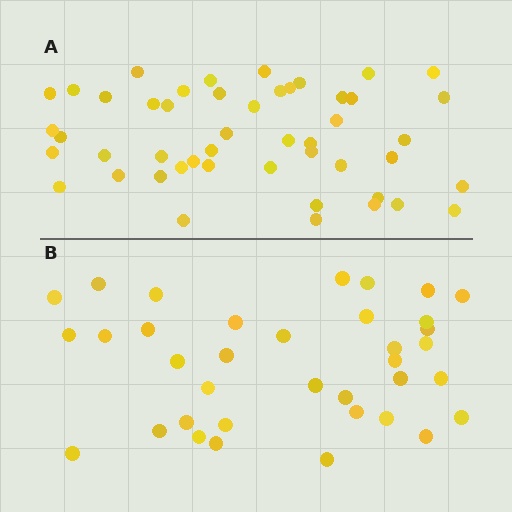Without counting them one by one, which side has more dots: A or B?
Region A (the top region) has more dots.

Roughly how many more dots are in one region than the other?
Region A has roughly 12 or so more dots than region B.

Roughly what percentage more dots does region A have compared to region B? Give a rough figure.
About 35% more.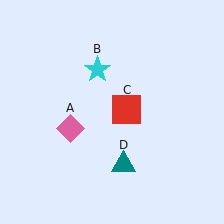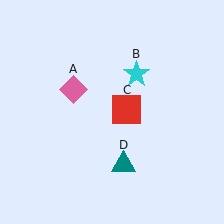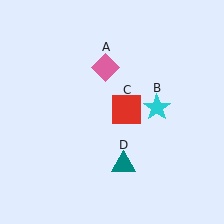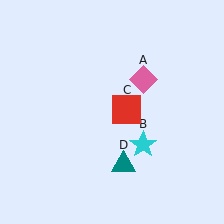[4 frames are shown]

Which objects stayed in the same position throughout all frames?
Red square (object C) and teal triangle (object D) remained stationary.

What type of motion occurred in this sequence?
The pink diamond (object A), cyan star (object B) rotated clockwise around the center of the scene.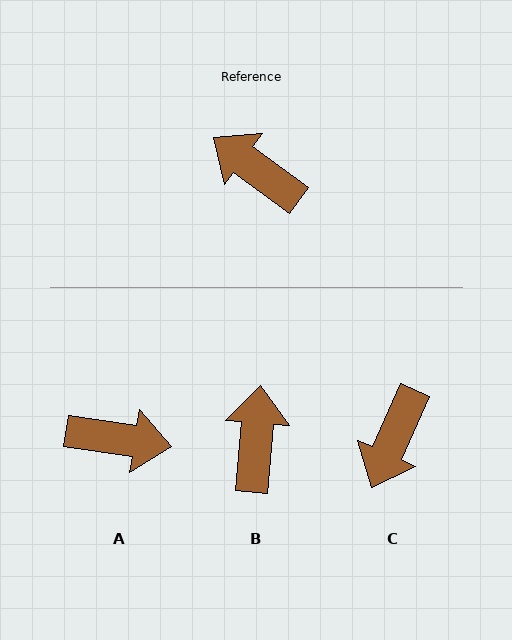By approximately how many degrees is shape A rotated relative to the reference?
Approximately 152 degrees clockwise.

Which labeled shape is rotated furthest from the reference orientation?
A, about 152 degrees away.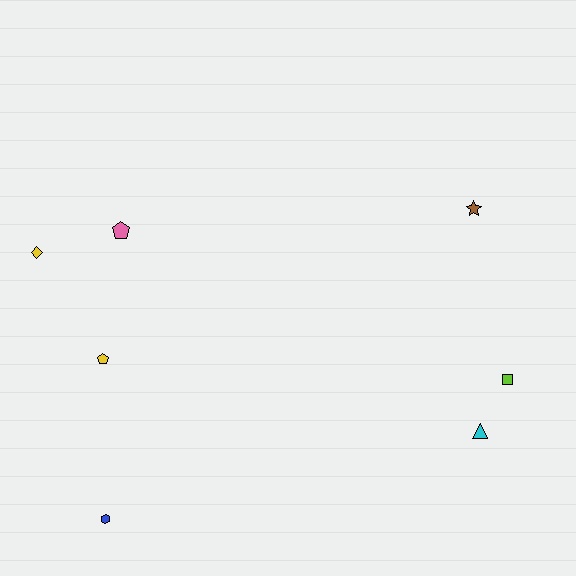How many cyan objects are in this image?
There is 1 cyan object.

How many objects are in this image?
There are 7 objects.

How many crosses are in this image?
There are no crosses.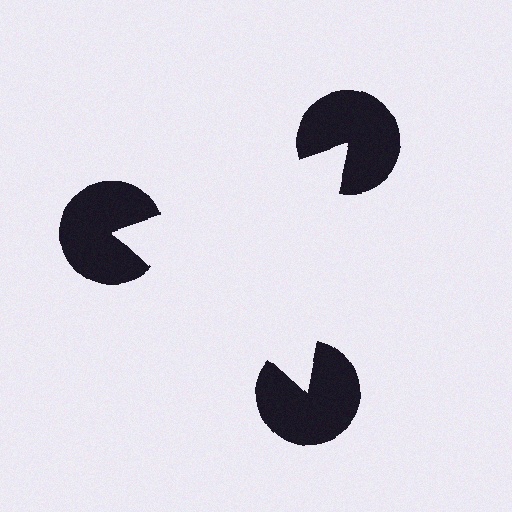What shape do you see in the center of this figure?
An illusory triangle — its edges are inferred from the aligned wedge cuts in the pac-man discs, not physically drawn.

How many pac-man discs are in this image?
There are 3 — one at each vertex of the illusory triangle.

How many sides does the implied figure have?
3 sides.